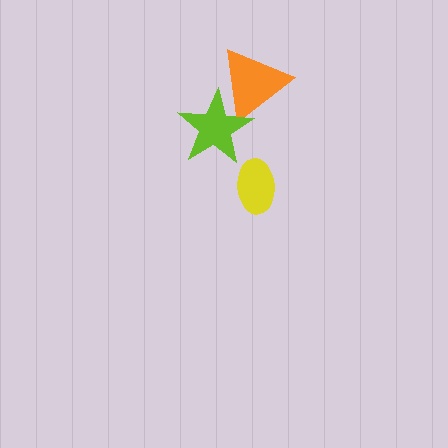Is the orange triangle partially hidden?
Yes, it is partially covered by another shape.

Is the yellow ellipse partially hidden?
No, no other shape covers it.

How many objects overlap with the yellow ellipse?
0 objects overlap with the yellow ellipse.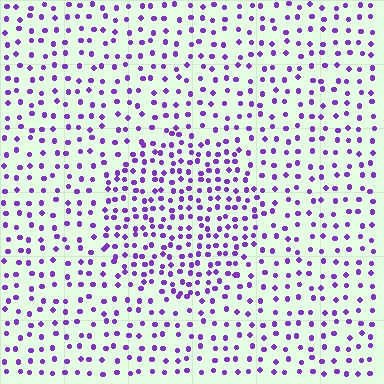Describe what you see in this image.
The image contains small purple elements arranged at two different densities. A circle-shaped region is visible where the elements are more densely packed than the surrounding area.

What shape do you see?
I see a circle.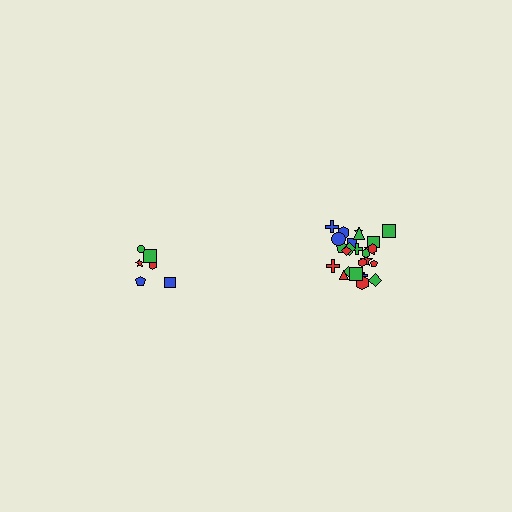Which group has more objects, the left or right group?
The right group.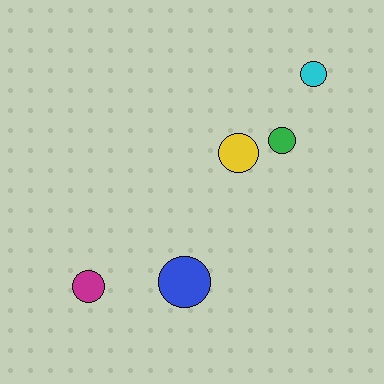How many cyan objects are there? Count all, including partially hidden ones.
There is 1 cyan object.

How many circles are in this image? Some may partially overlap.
There are 5 circles.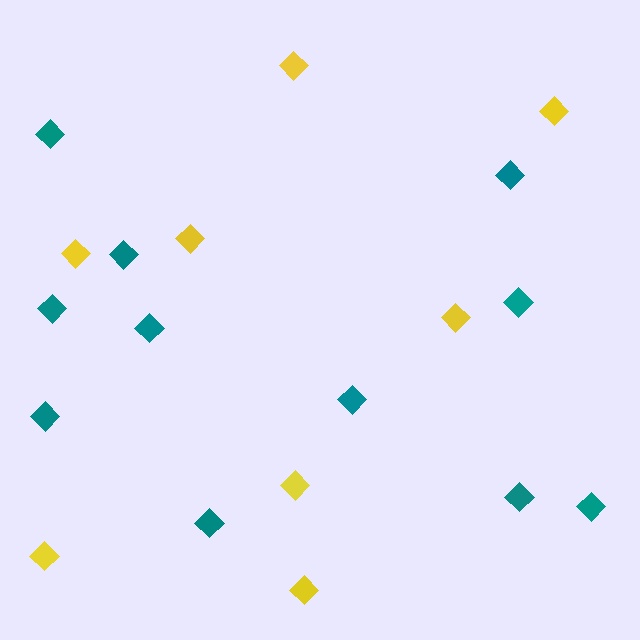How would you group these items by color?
There are 2 groups: one group of yellow diamonds (8) and one group of teal diamonds (11).